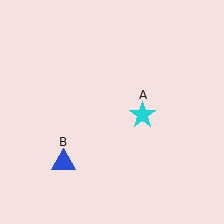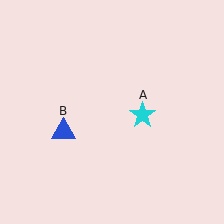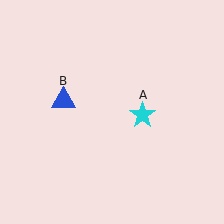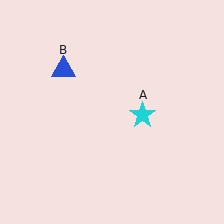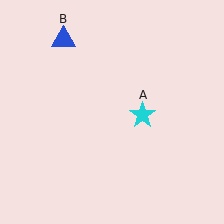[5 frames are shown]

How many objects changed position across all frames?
1 object changed position: blue triangle (object B).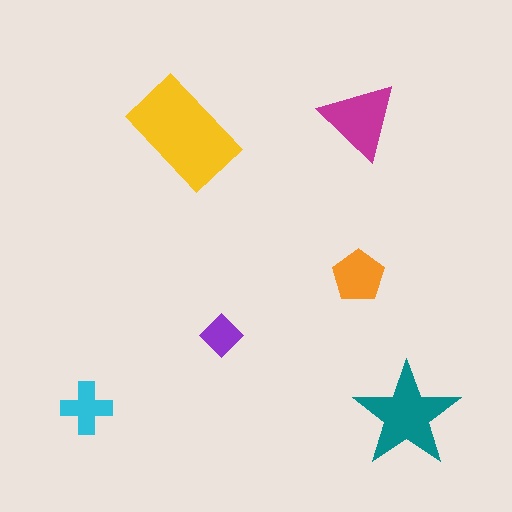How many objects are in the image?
There are 6 objects in the image.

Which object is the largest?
The yellow rectangle.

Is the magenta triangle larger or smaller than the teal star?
Smaller.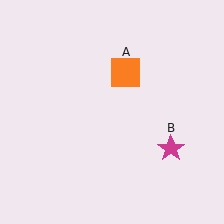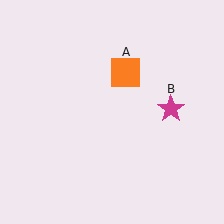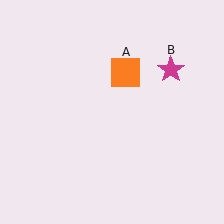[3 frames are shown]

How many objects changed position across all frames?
1 object changed position: magenta star (object B).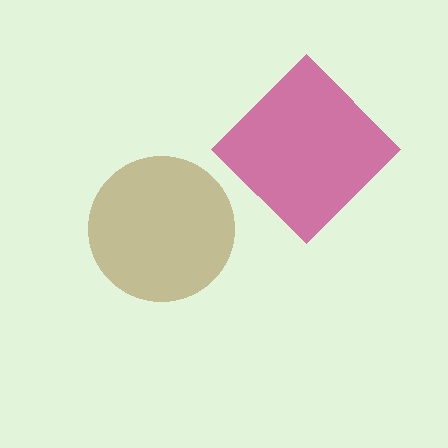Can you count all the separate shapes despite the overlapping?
Yes, there are 2 separate shapes.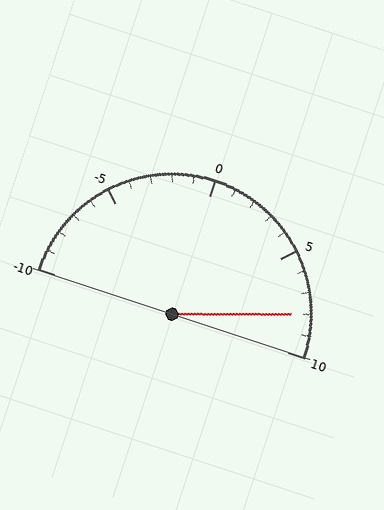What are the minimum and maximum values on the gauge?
The gauge ranges from -10 to 10.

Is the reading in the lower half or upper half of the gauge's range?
The reading is in the upper half of the range (-10 to 10).